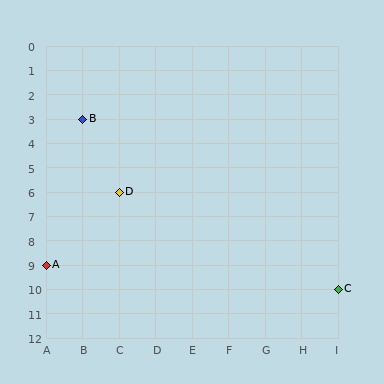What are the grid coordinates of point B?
Point B is at grid coordinates (B, 3).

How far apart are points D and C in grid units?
Points D and C are 6 columns and 4 rows apart (about 7.2 grid units diagonally).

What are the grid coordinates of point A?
Point A is at grid coordinates (A, 9).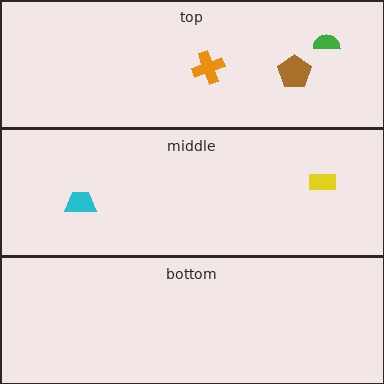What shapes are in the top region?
The green semicircle, the brown pentagon, the orange cross.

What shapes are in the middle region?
The yellow rectangle, the cyan trapezoid.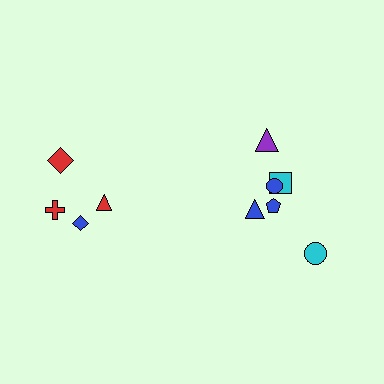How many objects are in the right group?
There are 6 objects.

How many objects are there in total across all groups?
There are 10 objects.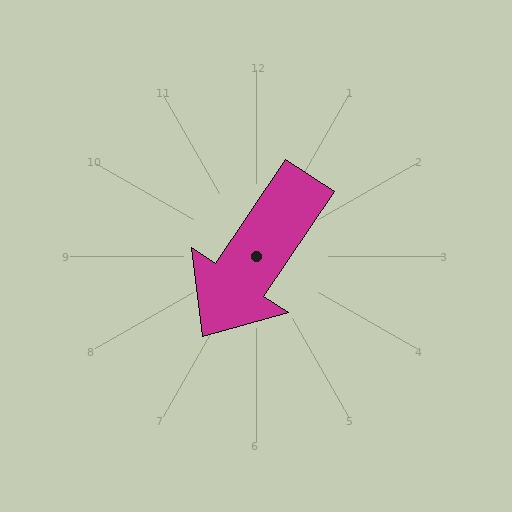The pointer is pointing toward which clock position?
Roughly 7 o'clock.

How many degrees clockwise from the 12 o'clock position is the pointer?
Approximately 214 degrees.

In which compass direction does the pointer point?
Southwest.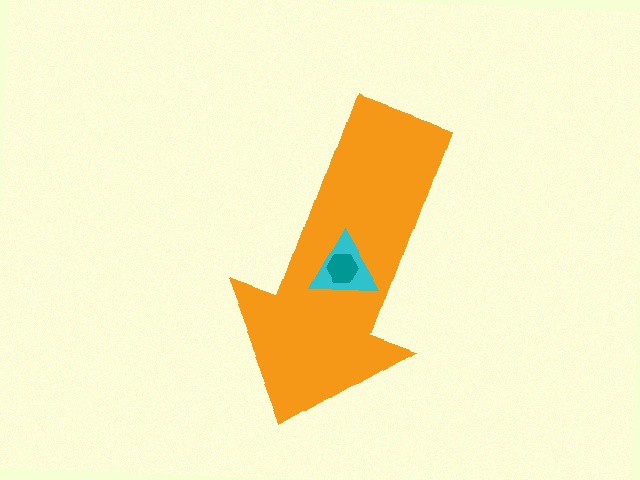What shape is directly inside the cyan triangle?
The teal hexagon.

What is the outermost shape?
The orange arrow.